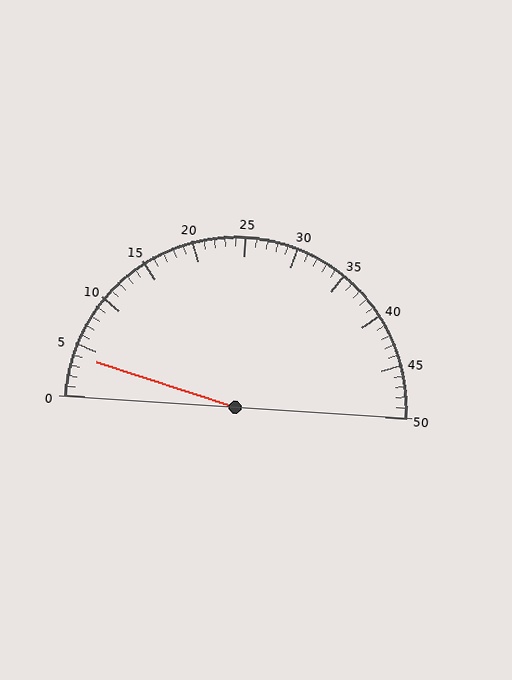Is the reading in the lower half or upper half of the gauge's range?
The reading is in the lower half of the range (0 to 50).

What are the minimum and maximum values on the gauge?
The gauge ranges from 0 to 50.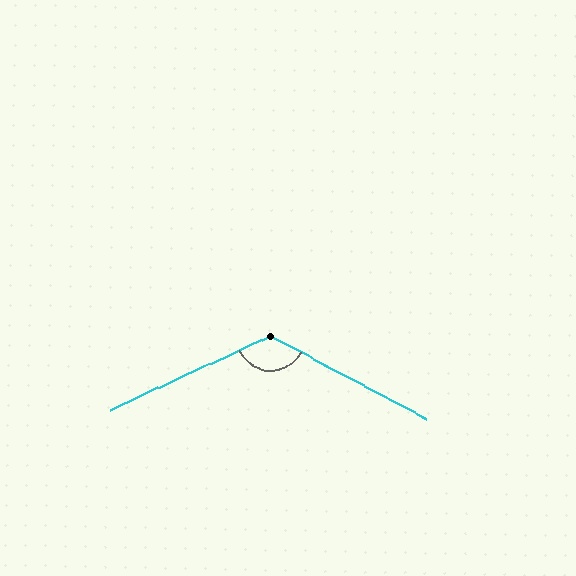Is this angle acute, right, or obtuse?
It is obtuse.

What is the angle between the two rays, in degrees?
Approximately 127 degrees.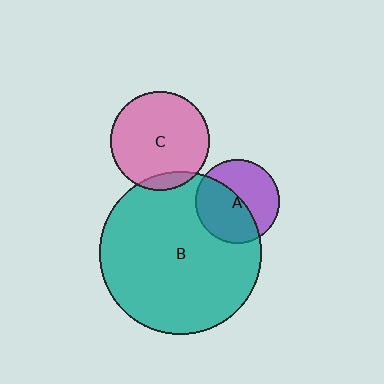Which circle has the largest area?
Circle B (teal).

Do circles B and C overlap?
Yes.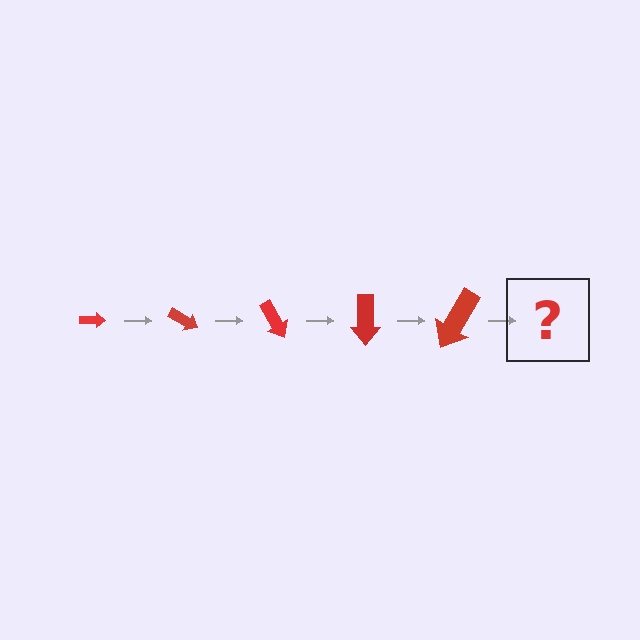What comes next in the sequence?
The next element should be an arrow, larger than the previous one and rotated 150 degrees from the start.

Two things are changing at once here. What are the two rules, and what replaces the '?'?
The two rules are that the arrow grows larger each step and it rotates 30 degrees each step. The '?' should be an arrow, larger than the previous one and rotated 150 degrees from the start.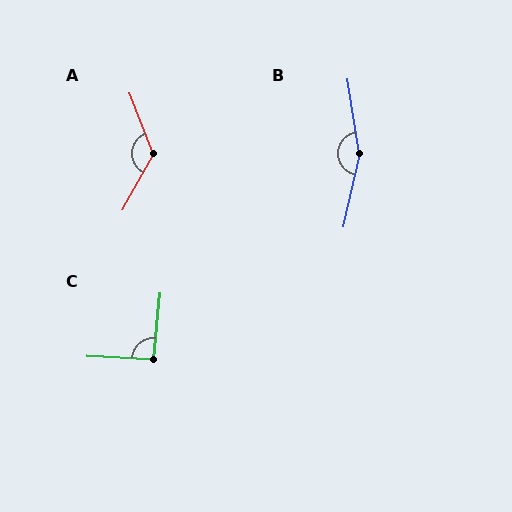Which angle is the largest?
B, at approximately 159 degrees.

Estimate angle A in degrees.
Approximately 130 degrees.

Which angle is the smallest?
C, at approximately 93 degrees.